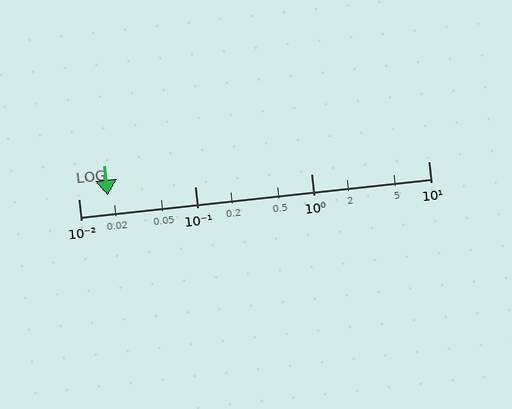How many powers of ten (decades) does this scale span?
The scale spans 3 decades, from 0.01 to 10.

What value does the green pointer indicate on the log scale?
The pointer indicates approximately 0.018.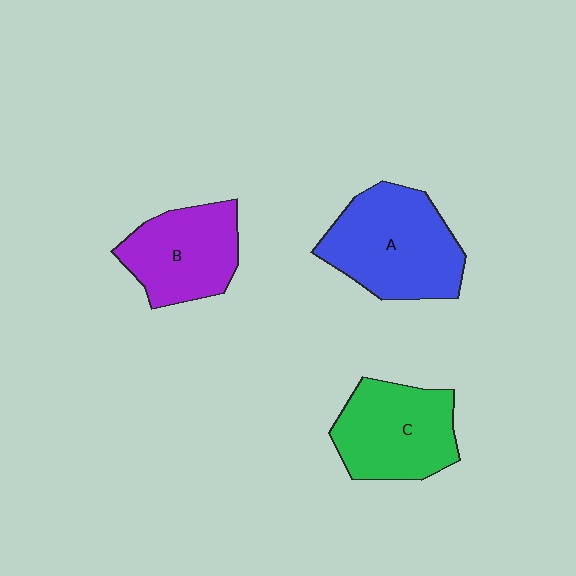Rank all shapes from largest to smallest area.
From largest to smallest: A (blue), C (green), B (purple).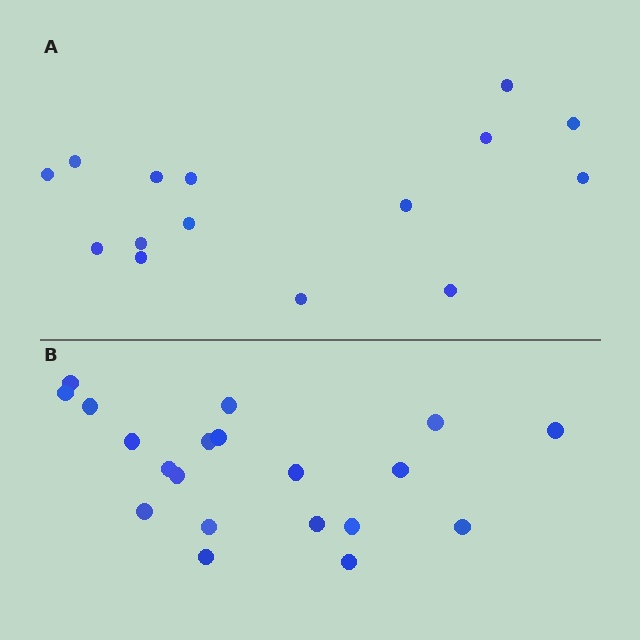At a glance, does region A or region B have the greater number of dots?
Region B (the bottom region) has more dots.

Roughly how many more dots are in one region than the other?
Region B has about 5 more dots than region A.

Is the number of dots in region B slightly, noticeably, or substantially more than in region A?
Region B has noticeably more, but not dramatically so. The ratio is roughly 1.3 to 1.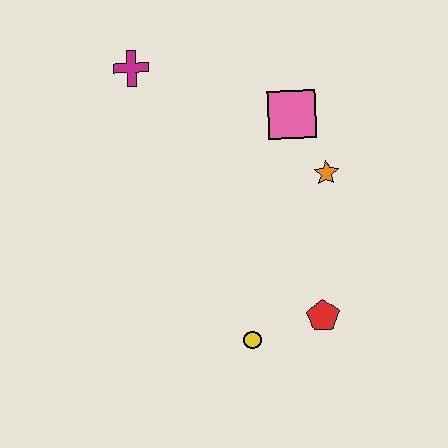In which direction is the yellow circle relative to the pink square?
The yellow circle is below the pink square.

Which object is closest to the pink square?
The orange star is closest to the pink square.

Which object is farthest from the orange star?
The magenta cross is farthest from the orange star.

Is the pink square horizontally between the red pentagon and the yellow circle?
Yes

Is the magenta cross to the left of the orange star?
Yes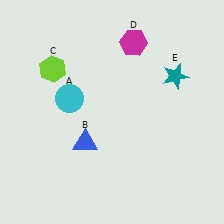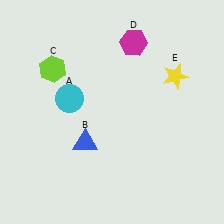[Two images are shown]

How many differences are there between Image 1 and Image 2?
There is 1 difference between the two images.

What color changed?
The star (E) changed from teal in Image 1 to yellow in Image 2.